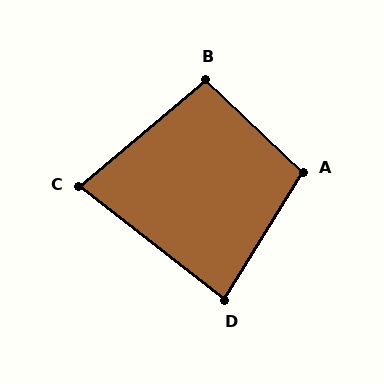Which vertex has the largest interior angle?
A, at approximately 102 degrees.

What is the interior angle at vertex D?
Approximately 84 degrees (acute).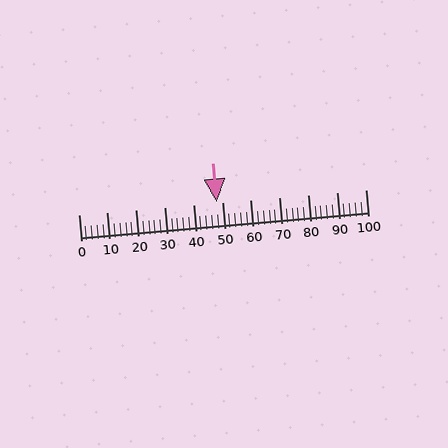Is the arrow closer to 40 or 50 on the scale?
The arrow is closer to 50.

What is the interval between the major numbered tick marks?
The major tick marks are spaced 10 units apart.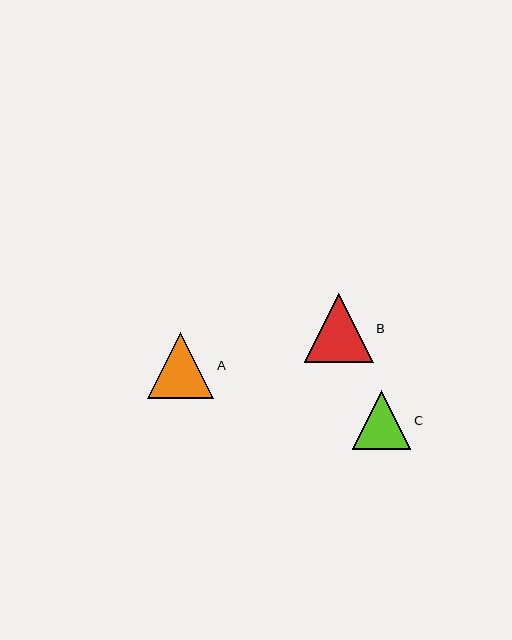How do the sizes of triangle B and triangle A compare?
Triangle B and triangle A are approximately the same size.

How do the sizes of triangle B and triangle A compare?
Triangle B and triangle A are approximately the same size.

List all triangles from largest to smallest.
From largest to smallest: B, A, C.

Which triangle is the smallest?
Triangle C is the smallest with a size of approximately 58 pixels.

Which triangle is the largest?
Triangle B is the largest with a size of approximately 69 pixels.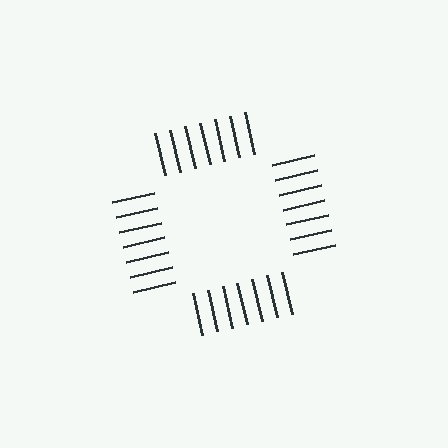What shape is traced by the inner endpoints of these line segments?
An illusory square — the line segments terminate on its edges but no continuous stroke is drawn.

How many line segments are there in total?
28 — 7 along each of the 4 edges.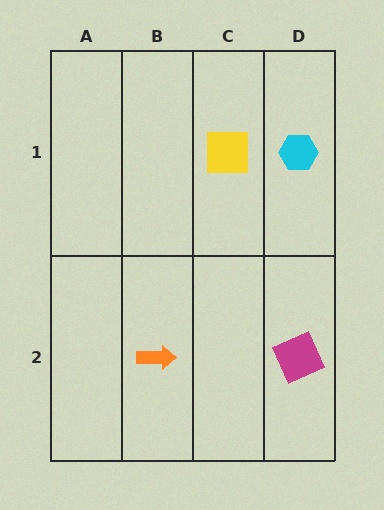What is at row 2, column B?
An orange arrow.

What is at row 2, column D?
A magenta square.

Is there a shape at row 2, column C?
No, that cell is empty.